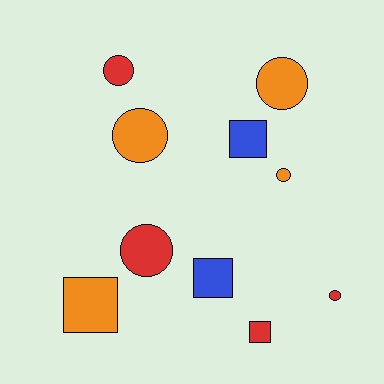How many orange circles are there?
There are 3 orange circles.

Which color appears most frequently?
Red, with 4 objects.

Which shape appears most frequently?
Circle, with 6 objects.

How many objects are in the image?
There are 10 objects.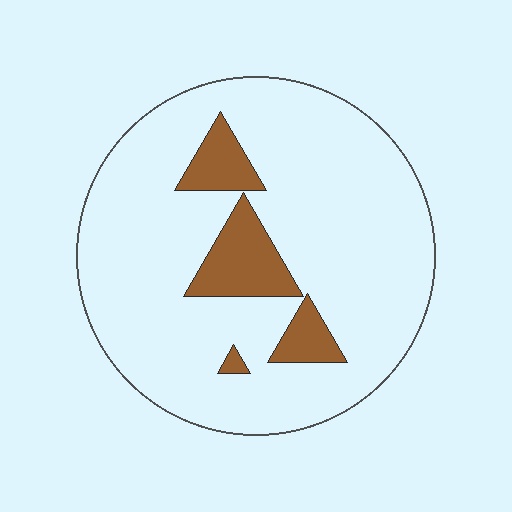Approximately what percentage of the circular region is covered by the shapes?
Approximately 15%.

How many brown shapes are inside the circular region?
4.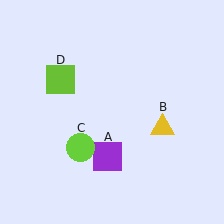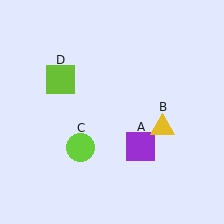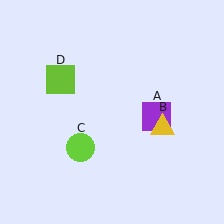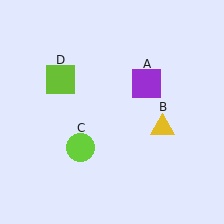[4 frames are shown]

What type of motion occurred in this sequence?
The purple square (object A) rotated counterclockwise around the center of the scene.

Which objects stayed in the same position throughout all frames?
Yellow triangle (object B) and lime circle (object C) and lime square (object D) remained stationary.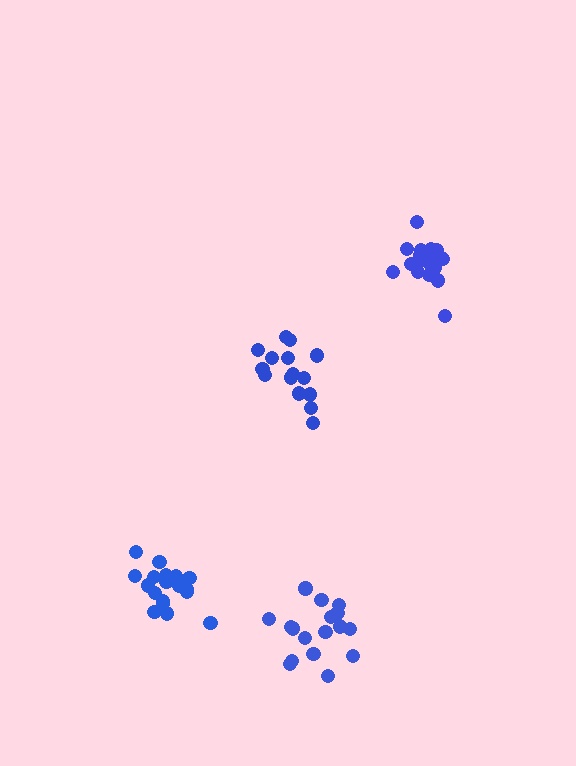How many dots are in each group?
Group 1: 19 dots, Group 2: 15 dots, Group 3: 19 dots, Group 4: 17 dots (70 total).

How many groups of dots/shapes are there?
There are 4 groups.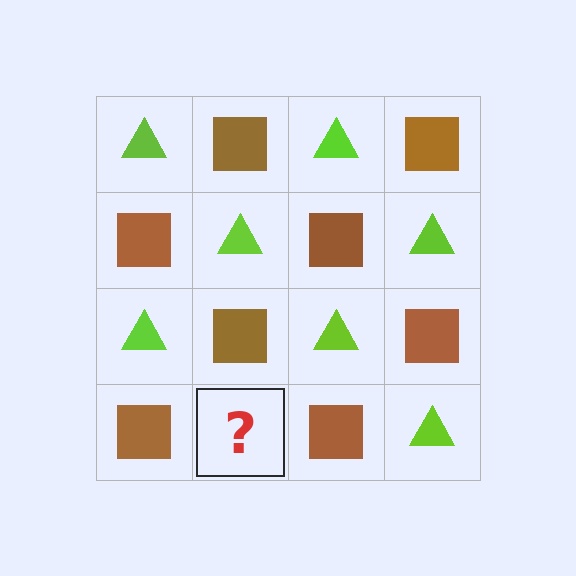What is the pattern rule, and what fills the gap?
The rule is that it alternates lime triangle and brown square in a checkerboard pattern. The gap should be filled with a lime triangle.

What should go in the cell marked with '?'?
The missing cell should contain a lime triangle.